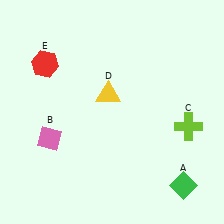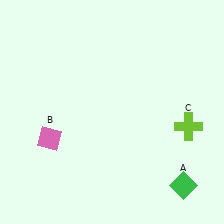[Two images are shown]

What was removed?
The yellow triangle (D), the red hexagon (E) were removed in Image 2.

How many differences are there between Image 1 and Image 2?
There are 2 differences between the two images.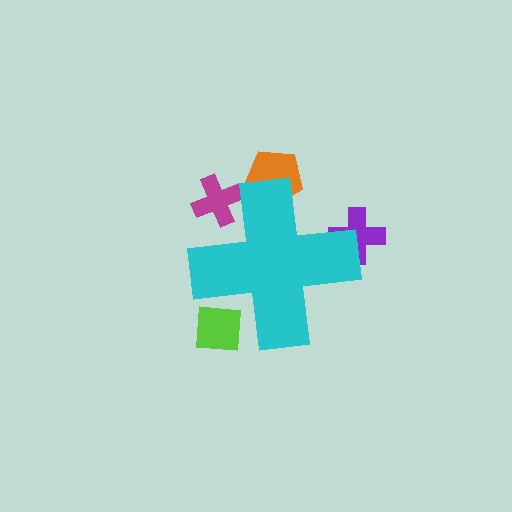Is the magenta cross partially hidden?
Yes, the magenta cross is partially hidden behind the cyan cross.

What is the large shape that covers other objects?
A cyan cross.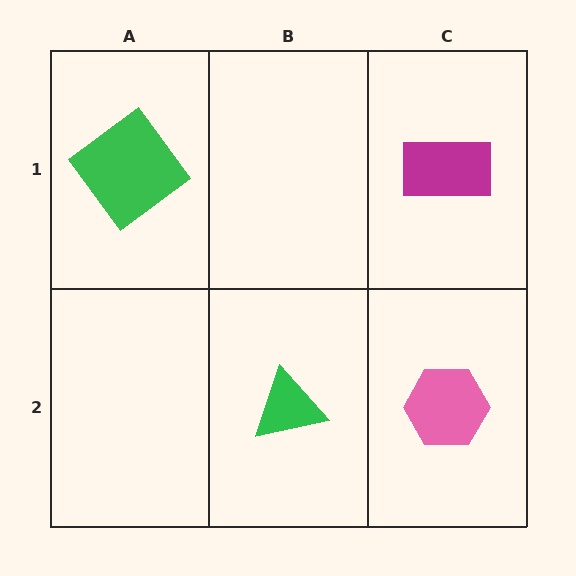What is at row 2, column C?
A pink hexagon.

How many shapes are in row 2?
2 shapes.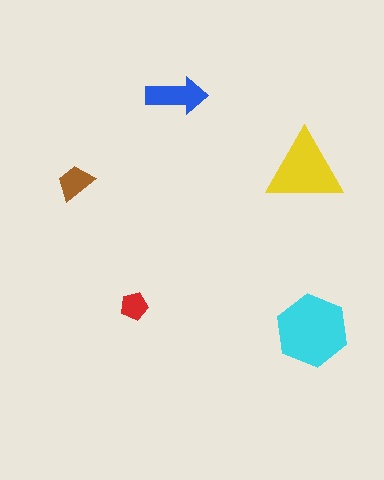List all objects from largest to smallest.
The cyan hexagon, the yellow triangle, the blue arrow, the brown trapezoid, the red pentagon.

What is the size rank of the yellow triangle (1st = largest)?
2nd.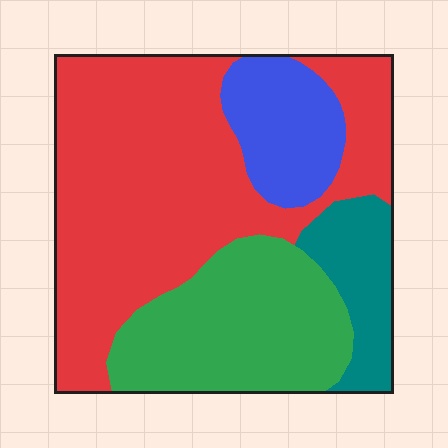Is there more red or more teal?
Red.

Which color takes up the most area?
Red, at roughly 50%.